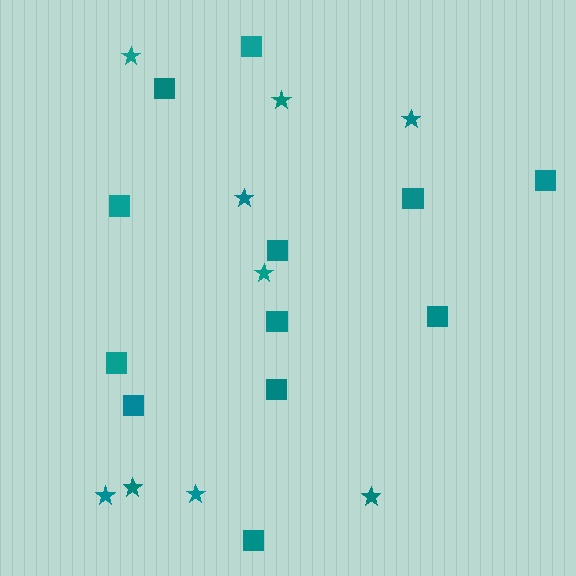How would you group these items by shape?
There are 2 groups: one group of stars (9) and one group of squares (12).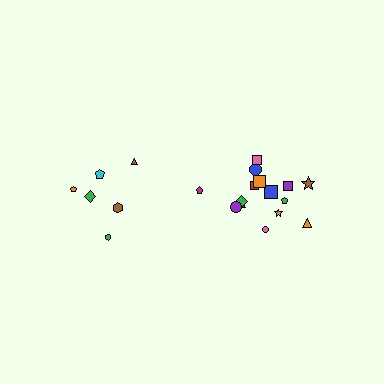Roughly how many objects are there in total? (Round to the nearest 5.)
Roughly 20 objects in total.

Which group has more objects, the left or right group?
The right group.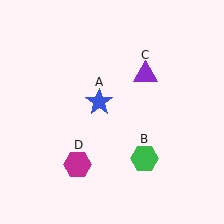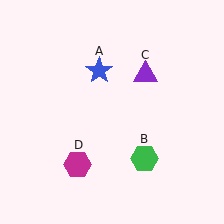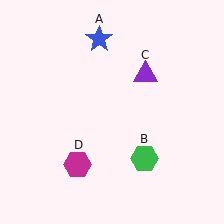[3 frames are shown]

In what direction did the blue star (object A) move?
The blue star (object A) moved up.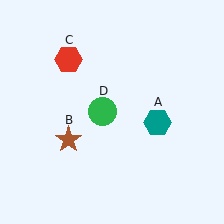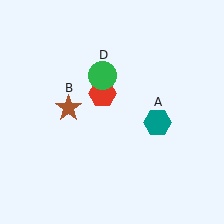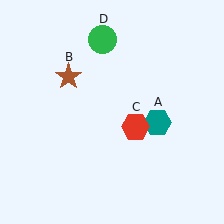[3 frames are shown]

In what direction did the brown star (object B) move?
The brown star (object B) moved up.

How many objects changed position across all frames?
3 objects changed position: brown star (object B), red hexagon (object C), green circle (object D).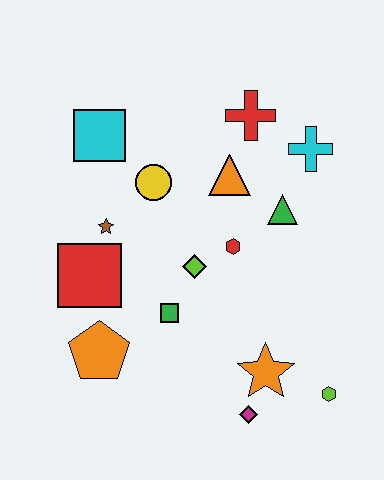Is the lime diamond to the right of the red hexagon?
No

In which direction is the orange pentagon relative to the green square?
The orange pentagon is to the left of the green square.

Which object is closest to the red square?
The brown star is closest to the red square.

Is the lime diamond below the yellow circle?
Yes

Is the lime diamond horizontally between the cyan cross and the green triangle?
No